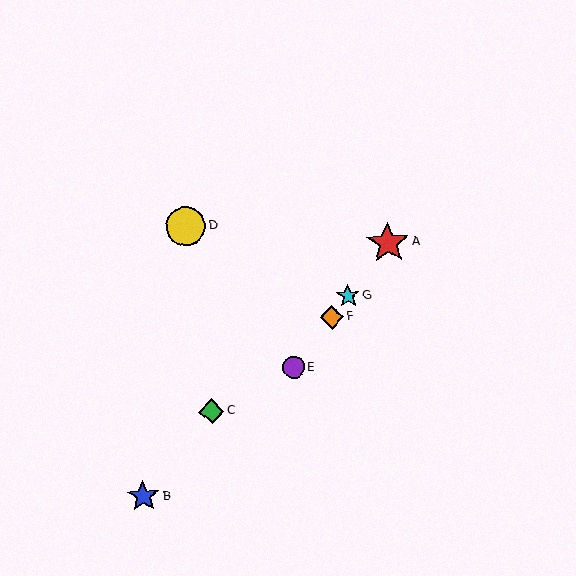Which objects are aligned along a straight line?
Objects A, E, F, G are aligned along a straight line.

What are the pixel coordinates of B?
Object B is at (143, 496).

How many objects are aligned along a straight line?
4 objects (A, E, F, G) are aligned along a straight line.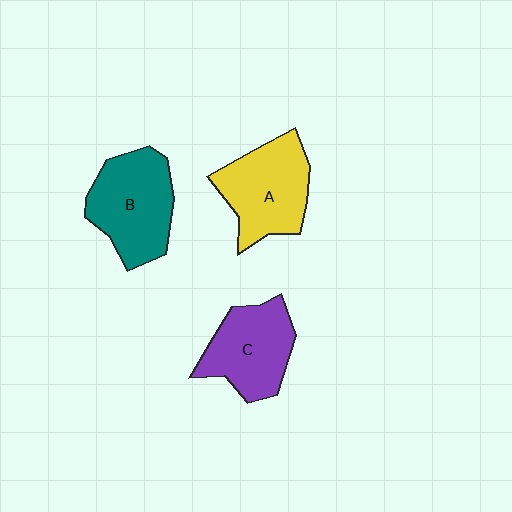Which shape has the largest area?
Shape B (teal).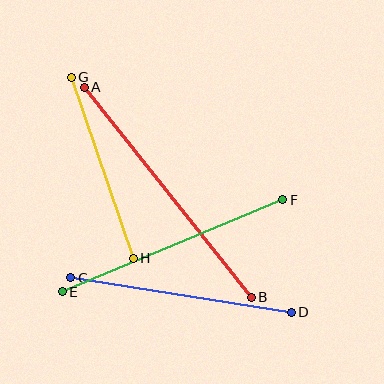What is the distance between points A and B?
The distance is approximately 268 pixels.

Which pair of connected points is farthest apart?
Points A and B are farthest apart.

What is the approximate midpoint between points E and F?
The midpoint is at approximately (172, 246) pixels.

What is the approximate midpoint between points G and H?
The midpoint is at approximately (102, 168) pixels.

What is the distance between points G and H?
The distance is approximately 191 pixels.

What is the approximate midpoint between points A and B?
The midpoint is at approximately (168, 192) pixels.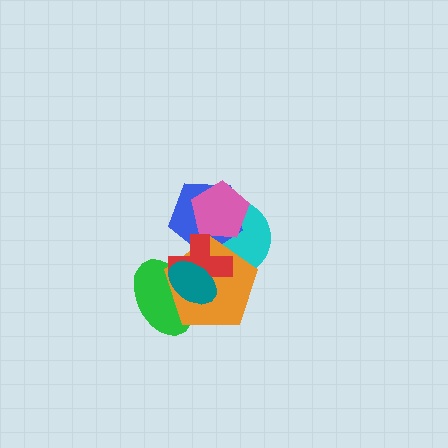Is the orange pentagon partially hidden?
Yes, it is partially covered by another shape.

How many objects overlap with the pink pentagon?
2 objects overlap with the pink pentagon.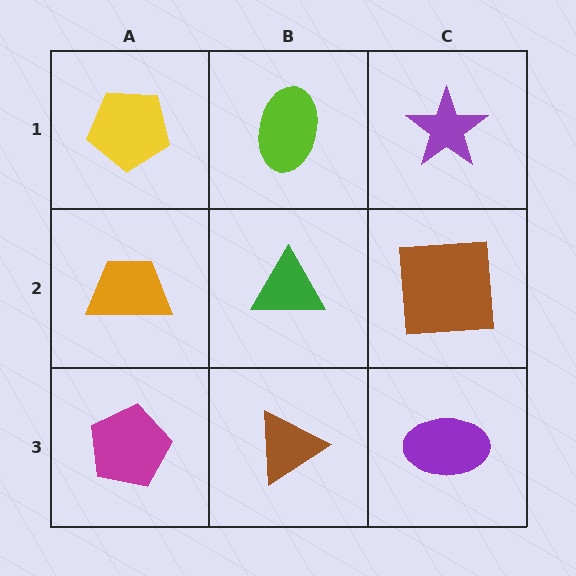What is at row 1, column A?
A yellow pentagon.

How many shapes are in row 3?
3 shapes.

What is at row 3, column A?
A magenta pentagon.